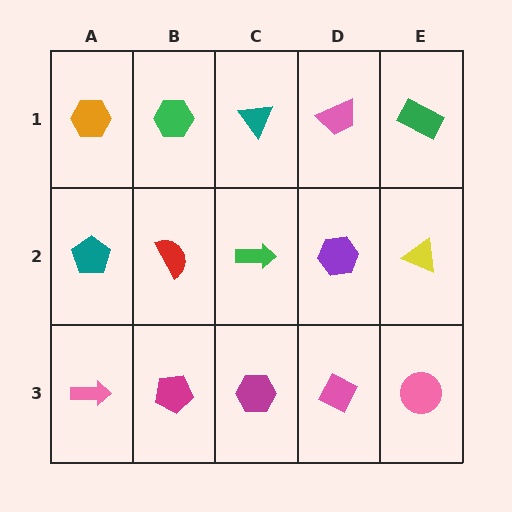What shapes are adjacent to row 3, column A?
A teal pentagon (row 2, column A), a magenta pentagon (row 3, column B).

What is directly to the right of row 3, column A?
A magenta pentagon.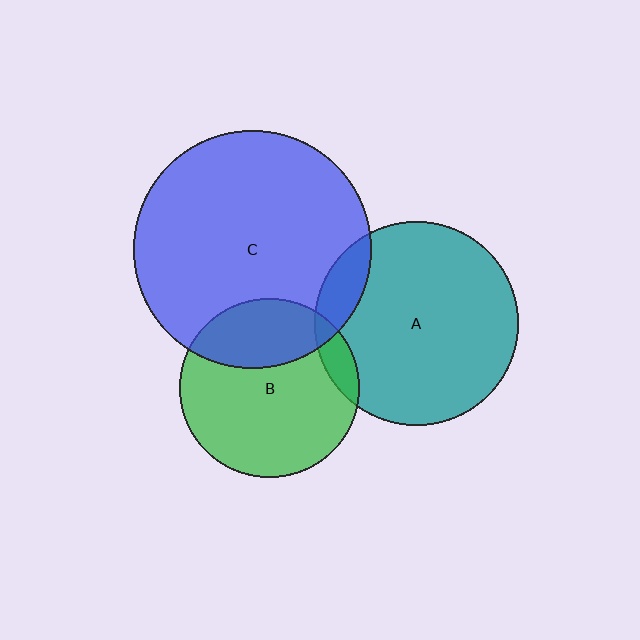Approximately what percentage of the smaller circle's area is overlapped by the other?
Approximately 10%.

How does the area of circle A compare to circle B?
Approximately 1.3 times.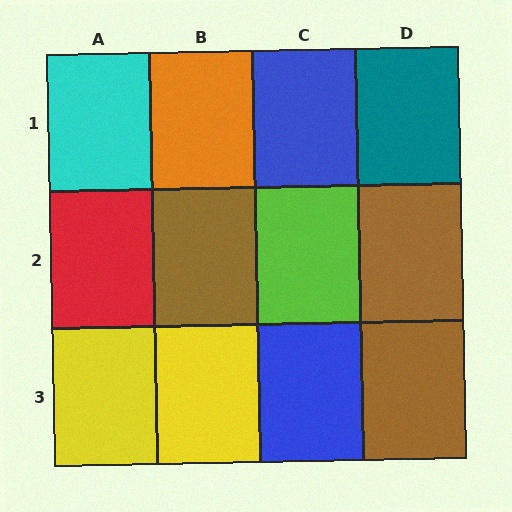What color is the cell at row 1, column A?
Cyan.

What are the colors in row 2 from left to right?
Red, brown, lime, brown.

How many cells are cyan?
1 cell is cyan.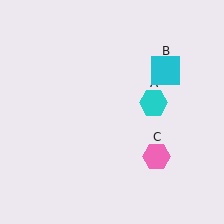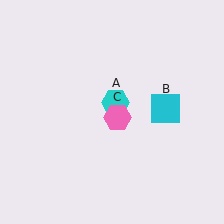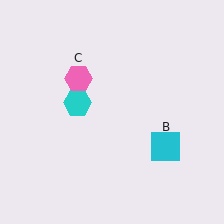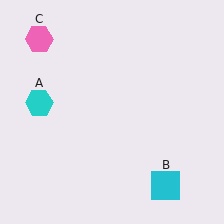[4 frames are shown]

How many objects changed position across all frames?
3 objects changed position: cyan hexagon (object A), cyan square (object B), pink hexagon (object C).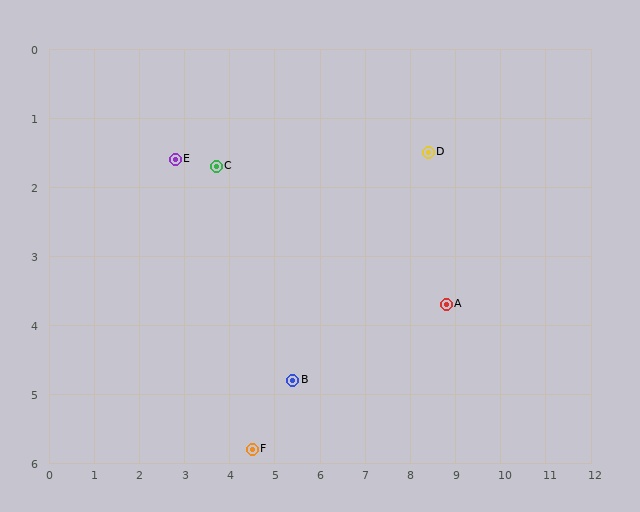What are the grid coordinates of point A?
Point A is at approximately (8.8, 3.7).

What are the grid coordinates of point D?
Point D is at approximately (8.4, 1.5).